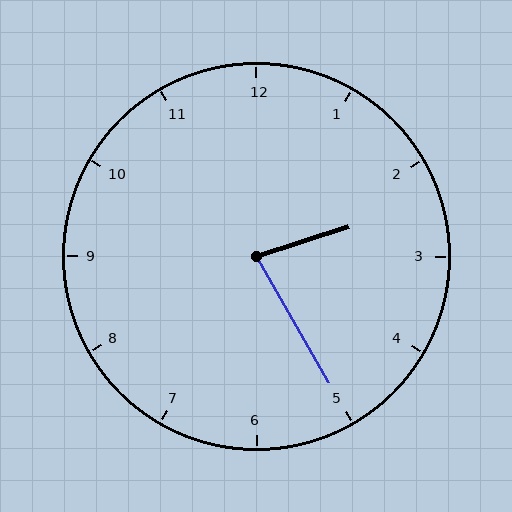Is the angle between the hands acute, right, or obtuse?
It is acute.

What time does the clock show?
2:25.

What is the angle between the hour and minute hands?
Approximately 78 degrees.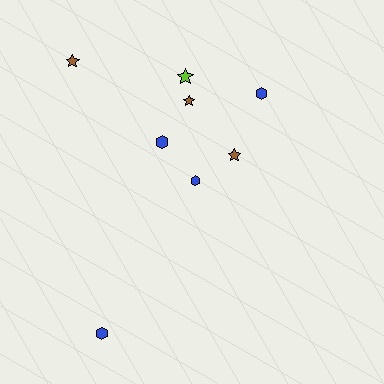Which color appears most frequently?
Blue, with 4 objects.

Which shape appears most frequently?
Star, with 4 objects.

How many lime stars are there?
There is 1 lime star.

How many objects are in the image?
There are 8 objects.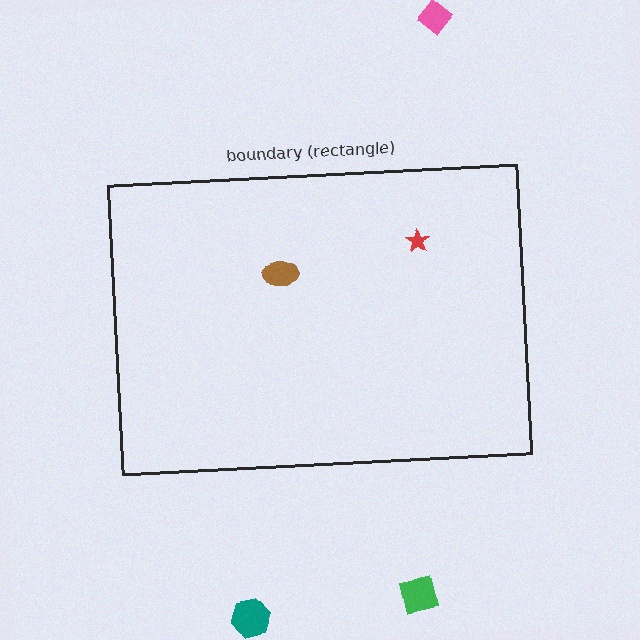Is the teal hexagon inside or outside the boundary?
Outside.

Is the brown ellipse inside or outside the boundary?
Inside.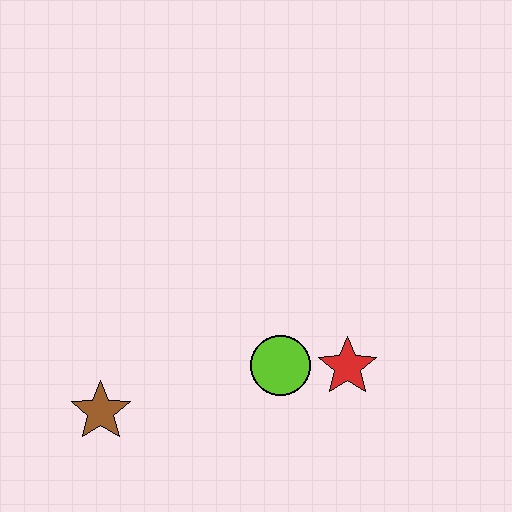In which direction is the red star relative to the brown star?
The red star is to the right of the brown star.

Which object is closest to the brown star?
The lime circle is closest to the brown star.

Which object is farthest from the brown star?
The red star is farthest from the brown star.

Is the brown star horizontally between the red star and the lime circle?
No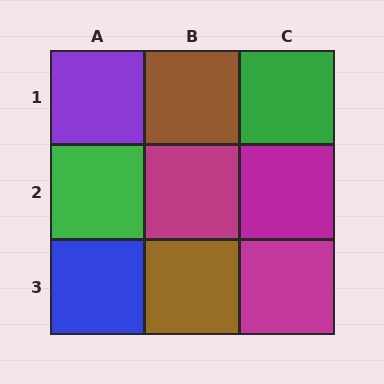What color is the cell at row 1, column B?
Brown.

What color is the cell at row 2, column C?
Magenta.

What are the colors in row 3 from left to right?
Blue, brown, magenta.